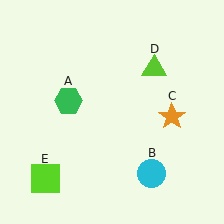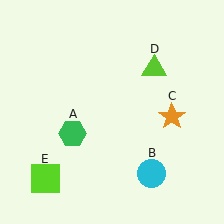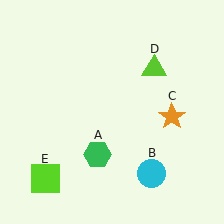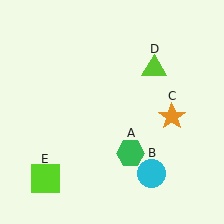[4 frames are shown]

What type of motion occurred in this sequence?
The green hexagon (object A) rotated counterclockwise around the center of the scene.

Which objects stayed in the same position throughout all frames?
Cyan circle (object B) and orange star (object C) and lime triangle (object D) and lime square (object E) remained stationary.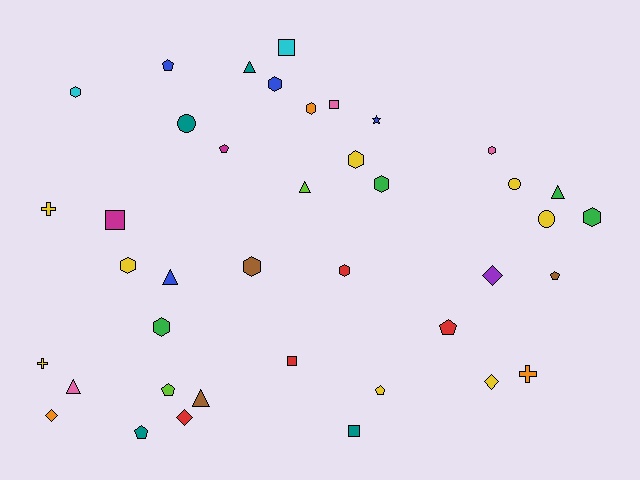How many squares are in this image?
There are 5 squares.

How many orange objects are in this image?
There are 3 orange objects.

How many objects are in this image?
There are 40 objects.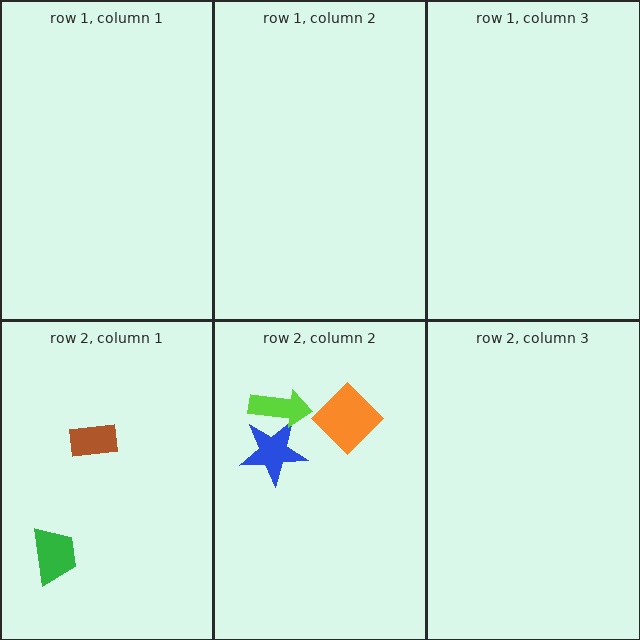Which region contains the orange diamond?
The row 2, column 2 region.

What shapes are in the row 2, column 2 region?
The blue star, the lime arrow, the orange diamond.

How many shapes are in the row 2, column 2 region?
3.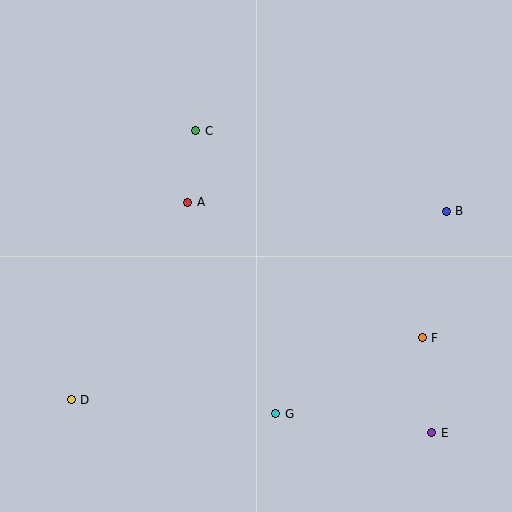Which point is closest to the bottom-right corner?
Point E is closest to the bottom-right corner.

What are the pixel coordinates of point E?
Point E is at (432, 433).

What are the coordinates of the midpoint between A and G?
The midpoint between A and G is at (232, 308).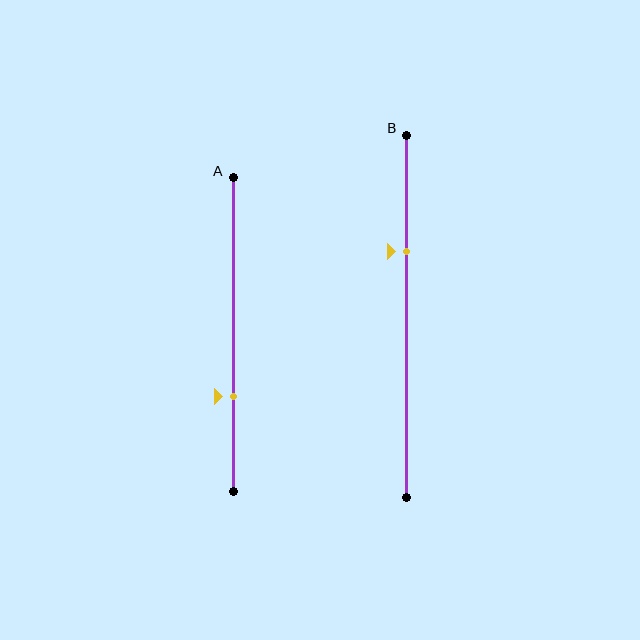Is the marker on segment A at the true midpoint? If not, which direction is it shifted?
No, the marker on segment A is shifted downward by about 20% of the segment length.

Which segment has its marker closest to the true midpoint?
Segment B has its marker closest to the true midpoint.